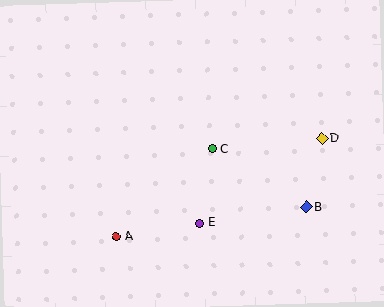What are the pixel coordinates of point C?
Point C is at (212, 149).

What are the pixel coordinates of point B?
Point B is at (306, 207).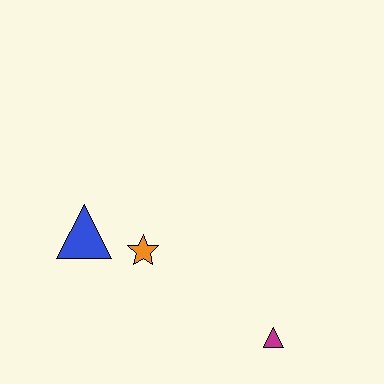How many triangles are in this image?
There are 2 triangles.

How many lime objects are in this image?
There are no lime objects.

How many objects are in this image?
There are 3 objects.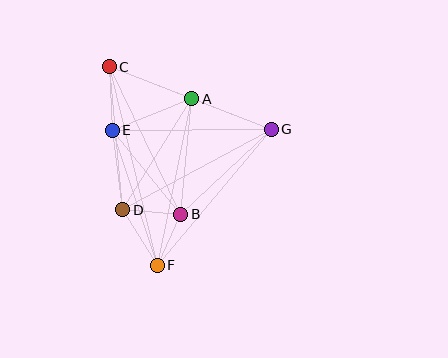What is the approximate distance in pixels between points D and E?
The distance between D and E is approximately 80 pixels.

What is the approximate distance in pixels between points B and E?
The distance between B and E is approximately 109 pixels.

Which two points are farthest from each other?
Points C and F are farthest from each other.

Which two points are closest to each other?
Points B and F are closest to each other.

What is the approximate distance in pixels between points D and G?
The distance between D and G is approximately 169 pixels.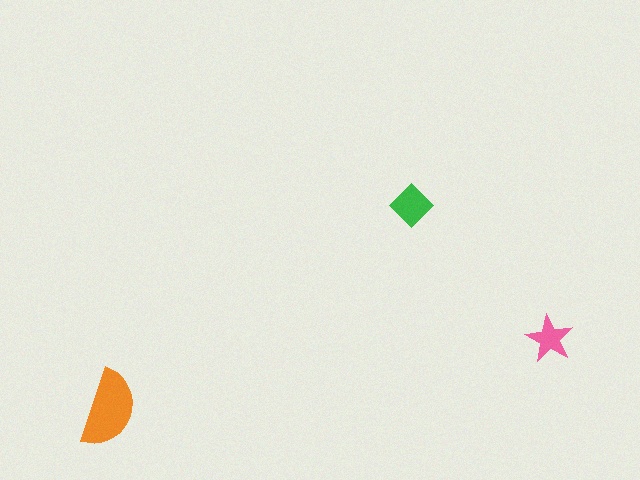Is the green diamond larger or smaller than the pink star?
Larger.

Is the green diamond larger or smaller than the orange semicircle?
Smaller.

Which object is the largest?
The orange semicircle.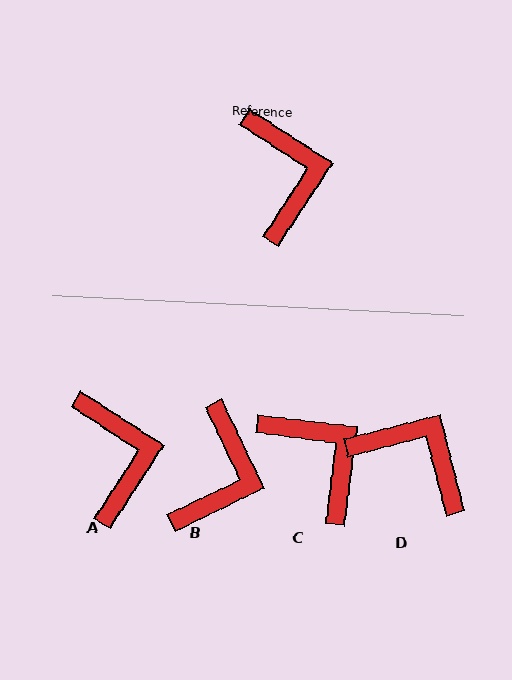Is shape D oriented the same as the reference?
No, it is off by about 48 degrees.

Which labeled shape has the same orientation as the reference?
A.